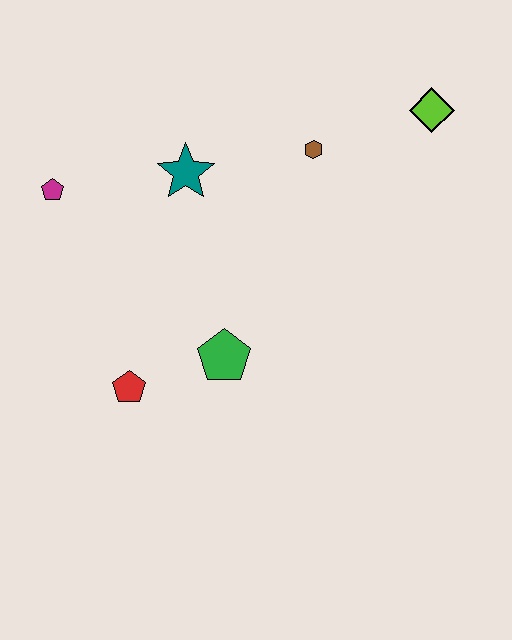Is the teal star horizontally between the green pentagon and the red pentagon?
Yes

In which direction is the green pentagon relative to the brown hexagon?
The green pentagon is below the brown hexagon.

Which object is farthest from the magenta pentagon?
The lime diamond is farthest from the magenta pentagon.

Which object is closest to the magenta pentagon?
The teal star is closest to the magenta pentagon.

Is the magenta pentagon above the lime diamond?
No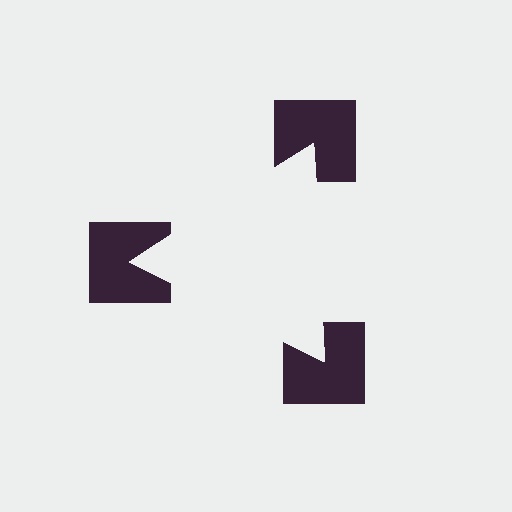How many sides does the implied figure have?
3 sides.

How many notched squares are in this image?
There are 3 — one at each vertex of the illusory triangle.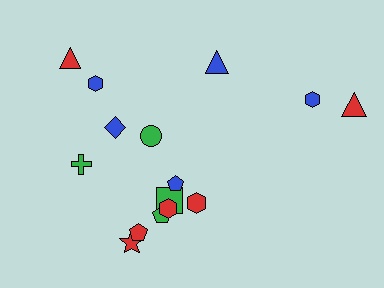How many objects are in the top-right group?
There are 3 objects.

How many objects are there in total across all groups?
There are 15 objects.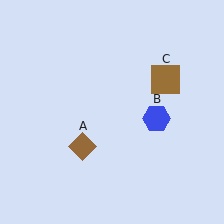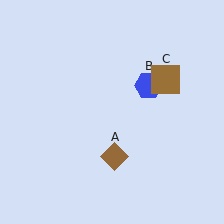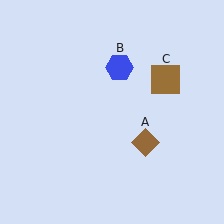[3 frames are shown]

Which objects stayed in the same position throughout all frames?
Brown square (object C) remained stationary.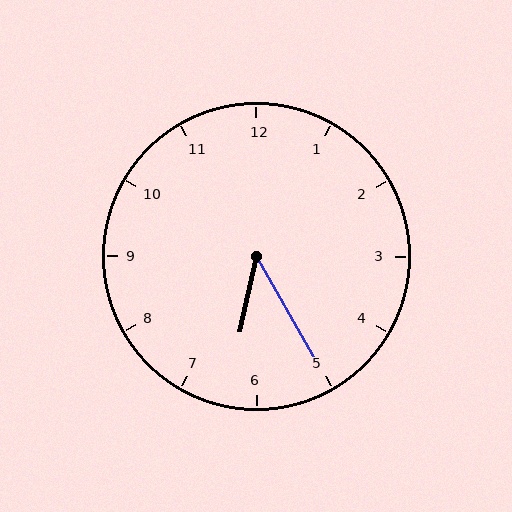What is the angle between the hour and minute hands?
Approximately 42 degrees.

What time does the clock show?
6:25.